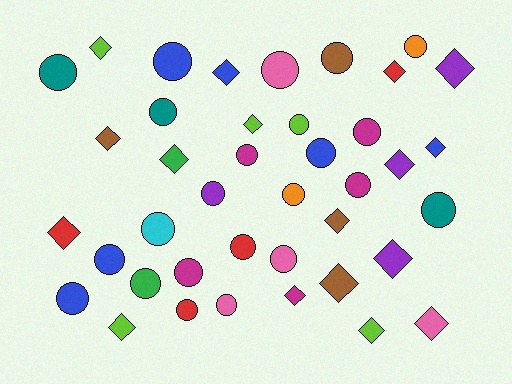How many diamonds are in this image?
There are 17 diamonds.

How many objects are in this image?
There are 40 objects.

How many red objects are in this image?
There are 4 red objects.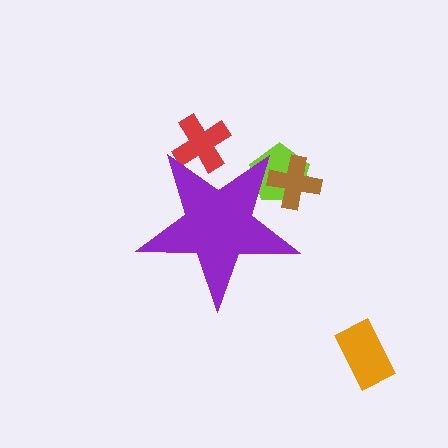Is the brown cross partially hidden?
Yes, the brown cross is partially hidden behind the purple star.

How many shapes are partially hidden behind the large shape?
3 shapes are partially hidden.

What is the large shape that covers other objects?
A purple star.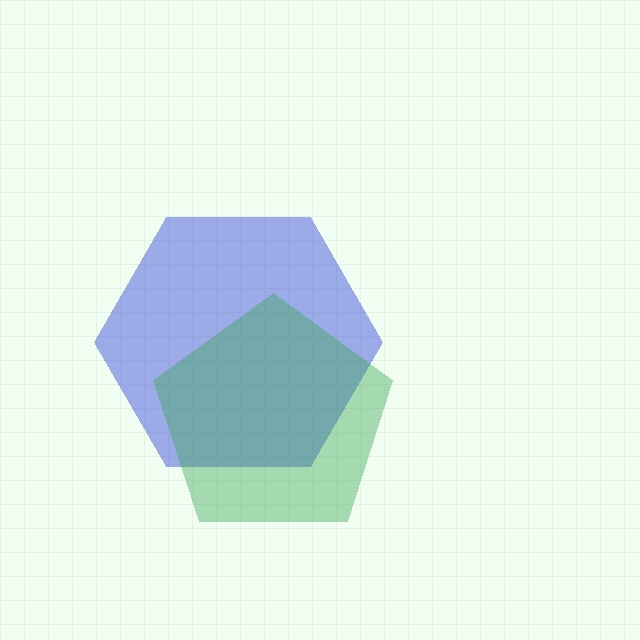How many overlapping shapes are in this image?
There are 2 overlapping shapes in the image.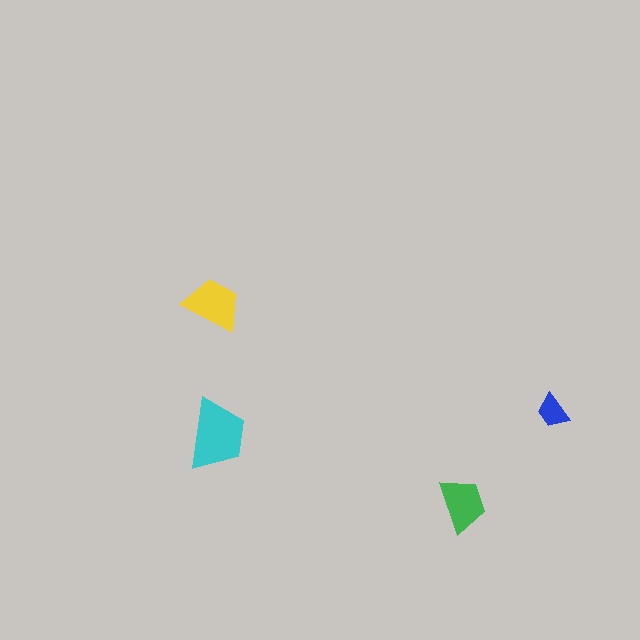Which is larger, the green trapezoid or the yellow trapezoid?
The yellow one.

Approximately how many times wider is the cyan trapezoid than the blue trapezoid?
About 2 times wider.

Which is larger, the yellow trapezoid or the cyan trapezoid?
The cyan one.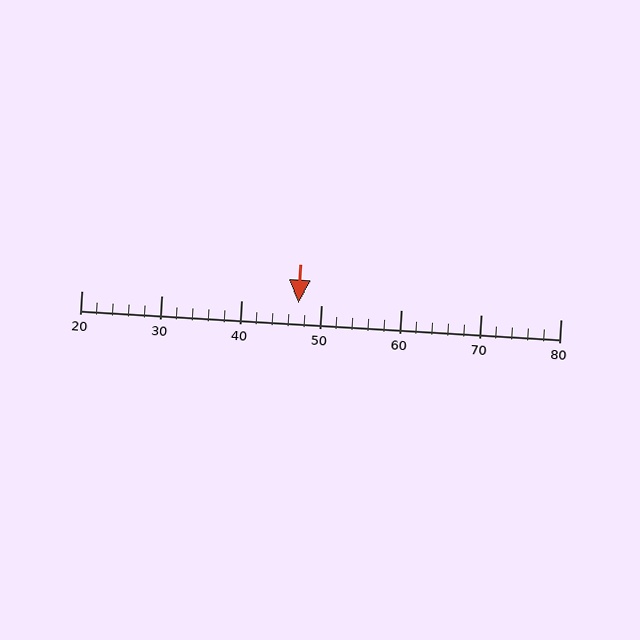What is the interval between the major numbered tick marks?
The major tick marks are spaced 10 units apart.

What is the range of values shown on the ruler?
The ruler shows values from 20 to 80.